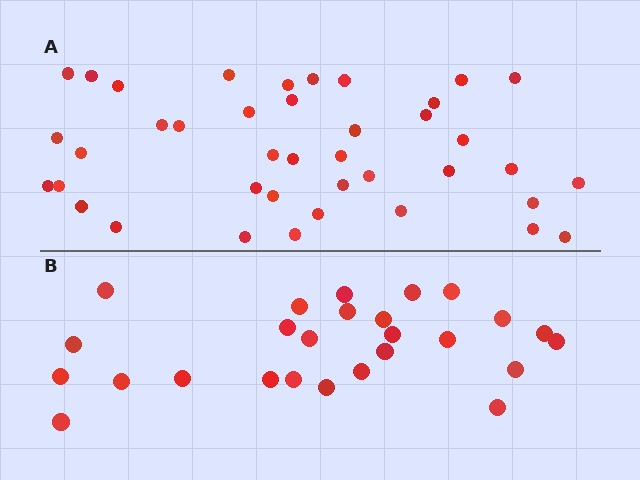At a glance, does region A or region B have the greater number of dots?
Region A (the top region) has more dots.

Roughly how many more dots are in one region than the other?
Region A has approximately 15 more dots than region B.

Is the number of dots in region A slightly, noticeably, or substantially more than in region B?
Region A has substantially more. The ratio is roughly 1.5 to 1.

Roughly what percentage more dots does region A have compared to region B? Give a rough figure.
About 55% more.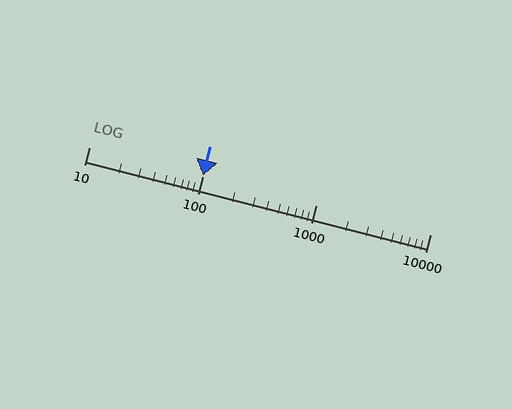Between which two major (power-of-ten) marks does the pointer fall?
The pointer is between 100 and 1000.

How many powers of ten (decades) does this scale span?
The scale spans 3 decades, from 10 to 10000.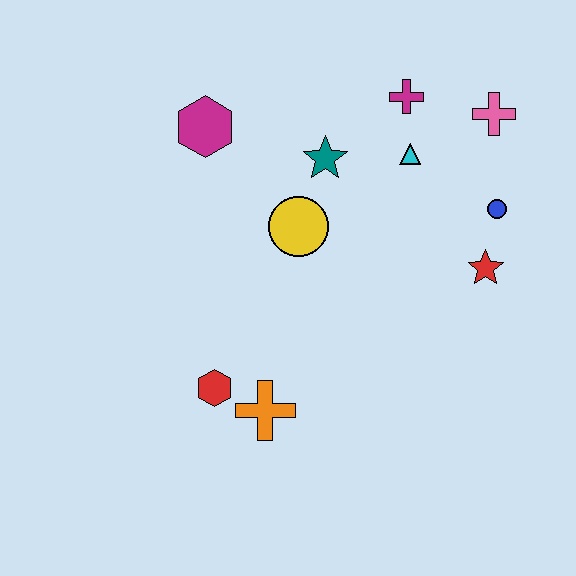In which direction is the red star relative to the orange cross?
The red star is to the right of the orange cross.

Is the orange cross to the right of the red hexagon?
Yes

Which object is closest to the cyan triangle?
The magenta cross is closest to the cyan triangle.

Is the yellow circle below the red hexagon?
No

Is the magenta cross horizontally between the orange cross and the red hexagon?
No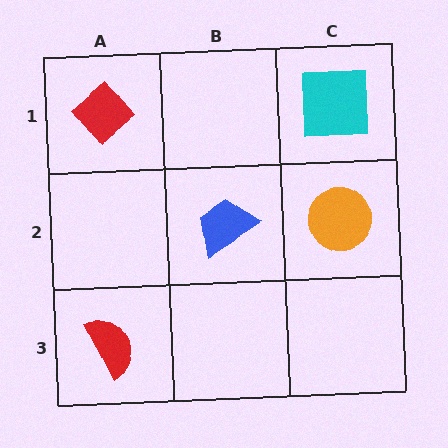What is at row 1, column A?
A red diamond.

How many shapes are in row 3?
1 shape.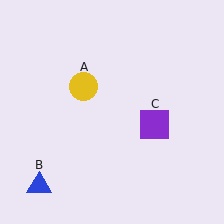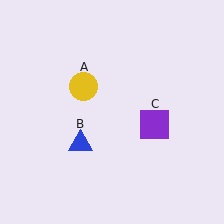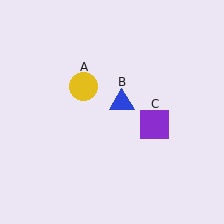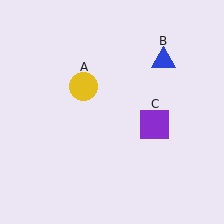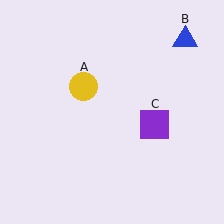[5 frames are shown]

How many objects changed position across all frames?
1 object changed position: blue triangle (object B).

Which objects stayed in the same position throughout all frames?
Yellow circle (object A) and purple square (object C) remained stationary.